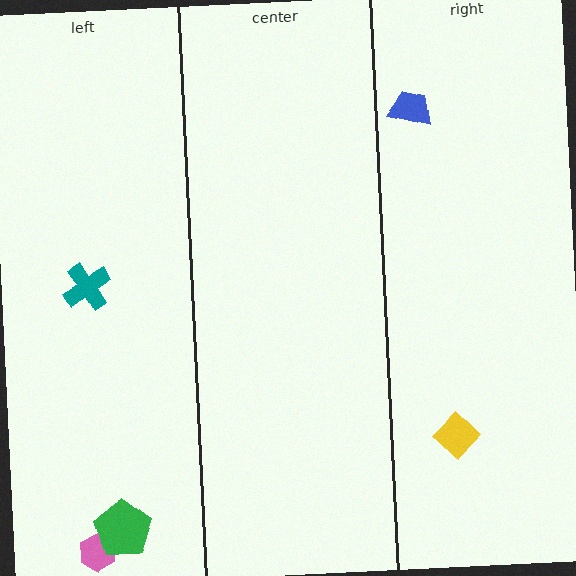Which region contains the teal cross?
The left region.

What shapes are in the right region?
The blue trapezoid, the yellow diamond.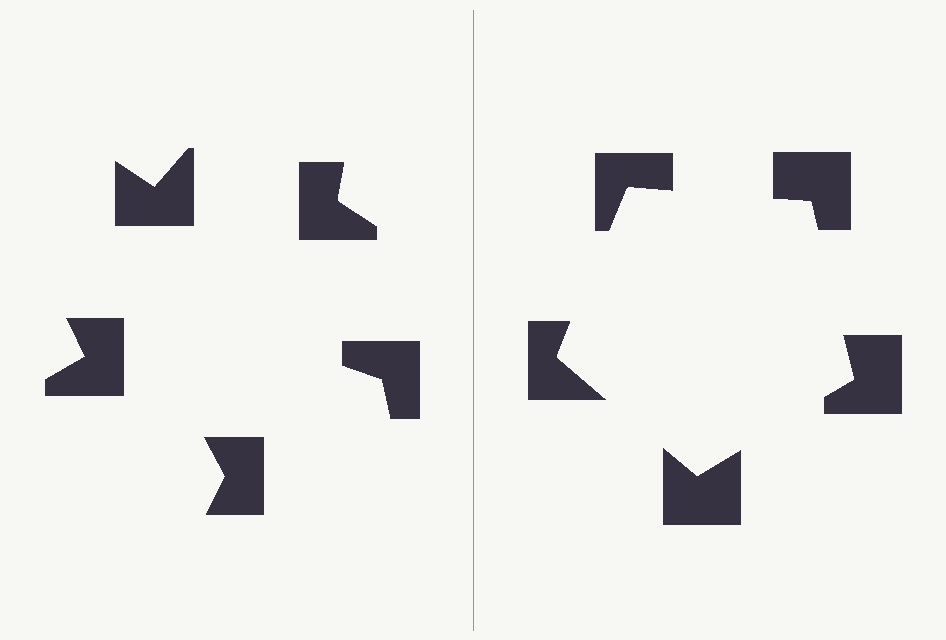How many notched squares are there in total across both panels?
10 — 5 on each side.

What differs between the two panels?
The notched squares are positioned identically on both sides; only the wedge orientations differ. On the right they align to a pentagon; on the left they are misaligned.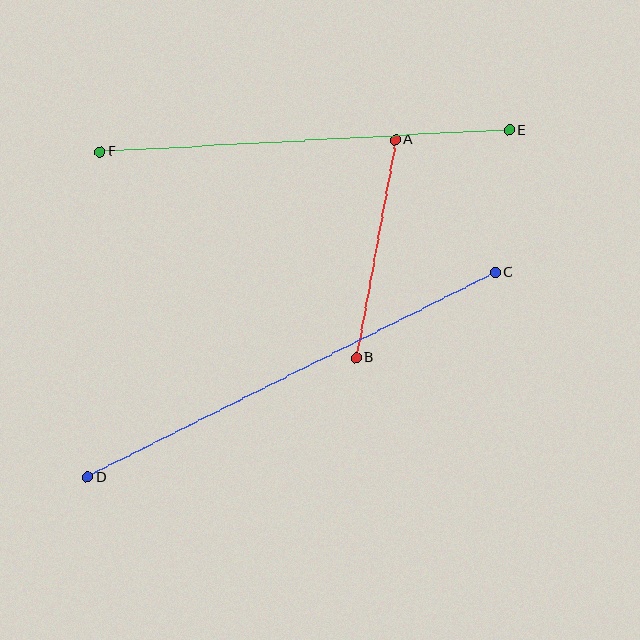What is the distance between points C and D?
The distance is approximately 457 pixels.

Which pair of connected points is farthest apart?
Points C and D are farthest apart.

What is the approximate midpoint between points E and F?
The midpoint is at approximately (305, 141) pixels.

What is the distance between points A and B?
The distance is approximately 221 pixels.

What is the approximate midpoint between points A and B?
The midpoint is at approximately (376, 249) pixels.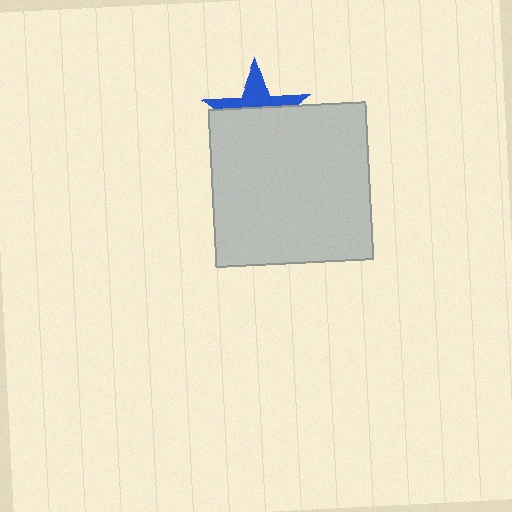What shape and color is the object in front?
The object in front is a light gray square.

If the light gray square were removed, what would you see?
You would see the complete blue star.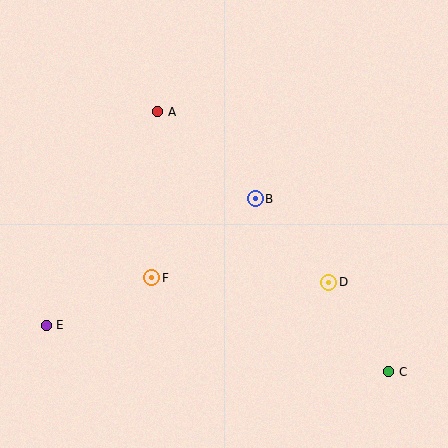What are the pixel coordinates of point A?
Point A is at (158, 112).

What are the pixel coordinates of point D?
Point D is at (329, 282).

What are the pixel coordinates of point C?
Point C is at (389, 372).